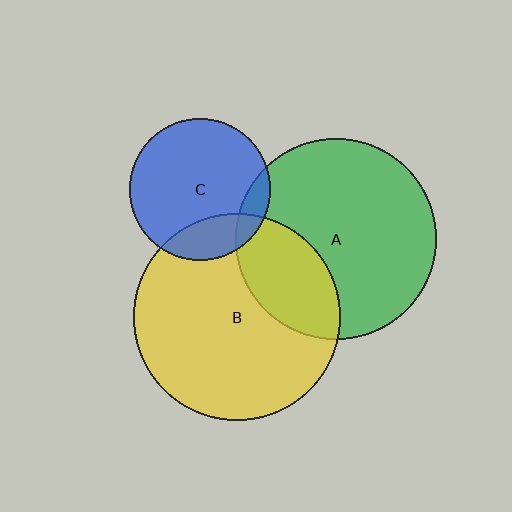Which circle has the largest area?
Circle B (yellow).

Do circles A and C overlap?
Yes.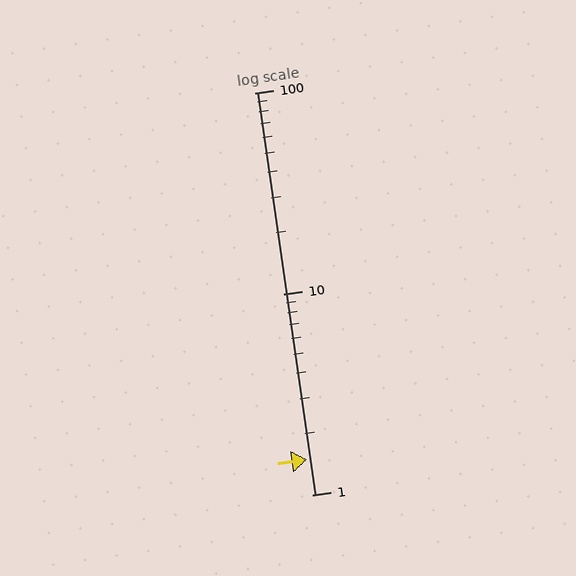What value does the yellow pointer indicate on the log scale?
The pointer indicates approximately 1.5.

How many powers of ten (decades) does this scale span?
The scale spans 2 decades, from 1 to 100.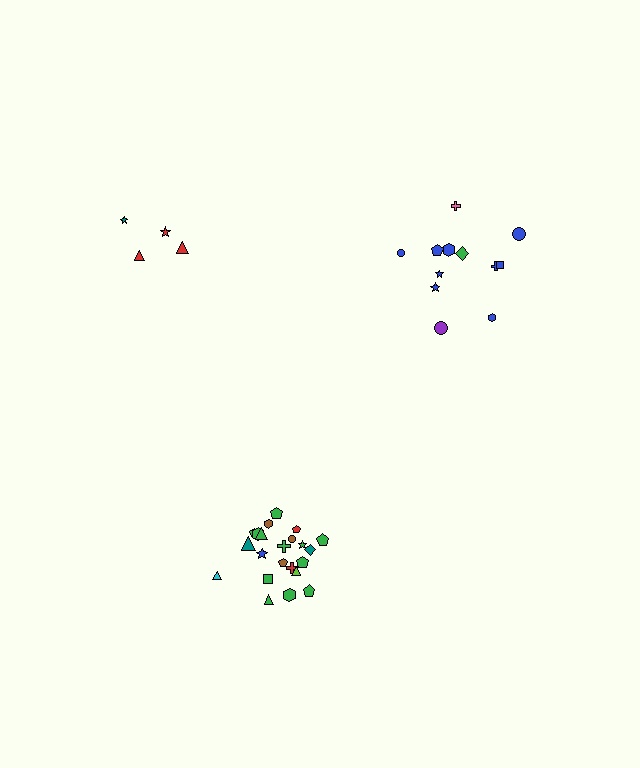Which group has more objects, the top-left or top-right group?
The top-right group.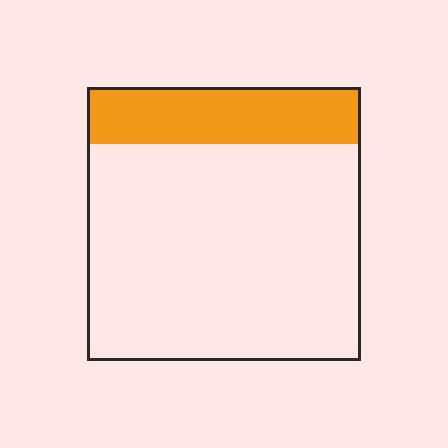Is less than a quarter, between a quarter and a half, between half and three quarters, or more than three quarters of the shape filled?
Less than a quarter.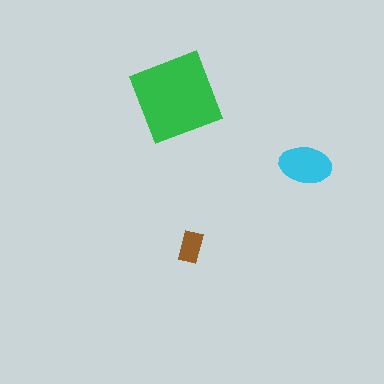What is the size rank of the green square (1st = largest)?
1st.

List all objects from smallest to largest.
The brown rectangle, the cyan ellipse, the green square.